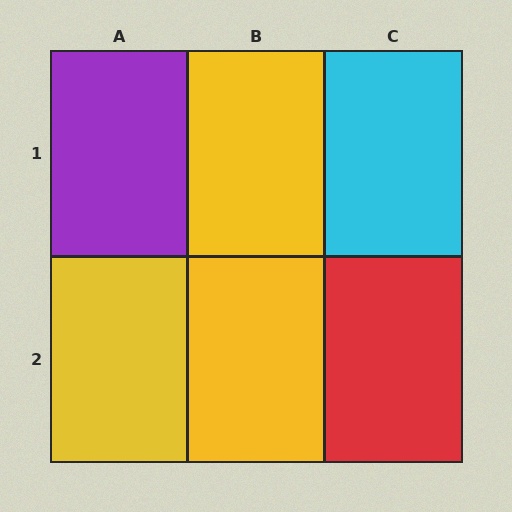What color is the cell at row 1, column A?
Purple.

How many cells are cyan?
1 cell is cyan.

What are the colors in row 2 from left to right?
Yellow, yellow, red.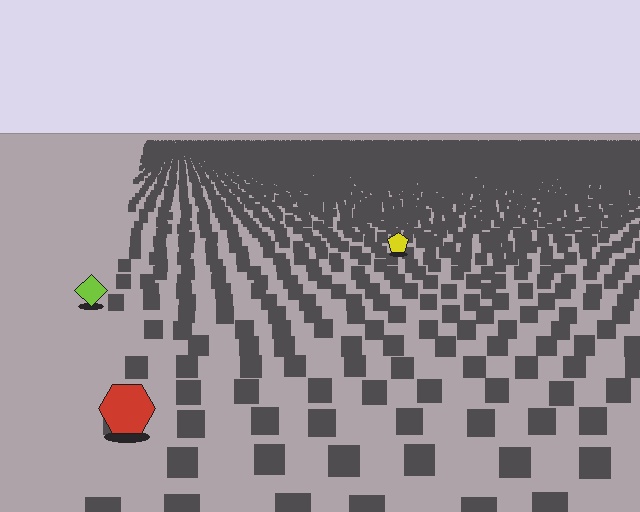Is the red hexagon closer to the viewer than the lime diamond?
Yes. The red hexagon is closer — you can tell from the texture gradient: the ground texture is coarser near it.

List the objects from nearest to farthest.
From nearest to farthest: the red hexagon, the lime diamond, the yellow pentagon.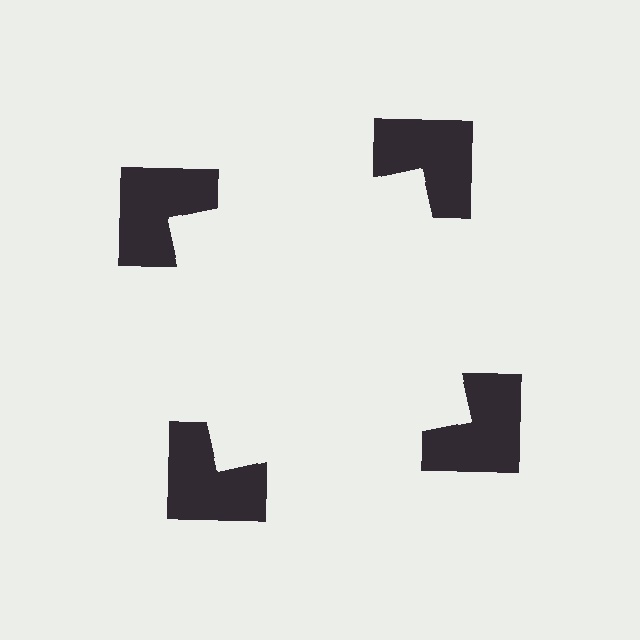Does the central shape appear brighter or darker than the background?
It typically appears slightly brighter than the background, even though no actual brightness change is drawn.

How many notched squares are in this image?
There are 4 — one at each vertex of the illusory square.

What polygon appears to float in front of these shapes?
An illusory square — its edges are inferred from the aligned wedge cuts in the notched squares, not physically drawn.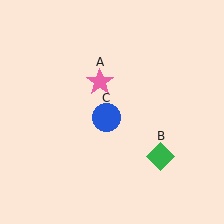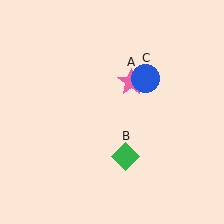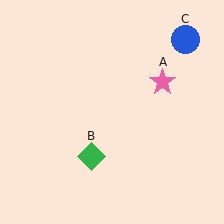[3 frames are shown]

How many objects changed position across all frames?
3 objects changed position: pink star (object A), green diamond (object B), blue circle (object C).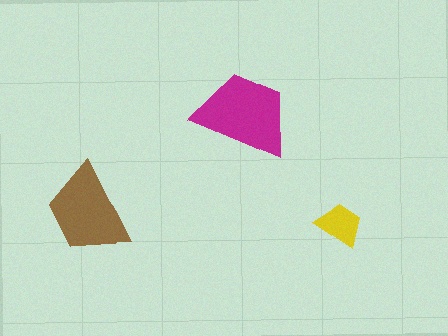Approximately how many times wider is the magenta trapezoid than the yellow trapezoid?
About 2 times wider.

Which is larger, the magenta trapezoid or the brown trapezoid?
The magenta one.